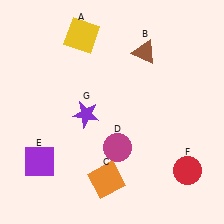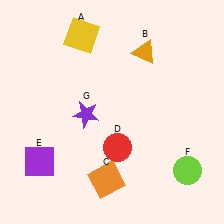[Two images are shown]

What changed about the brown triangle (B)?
In Image 1, B is brown. In Image 2, it changed to orange.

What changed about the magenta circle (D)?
In Image 1, D is magenta. In Image 2, it changed to red.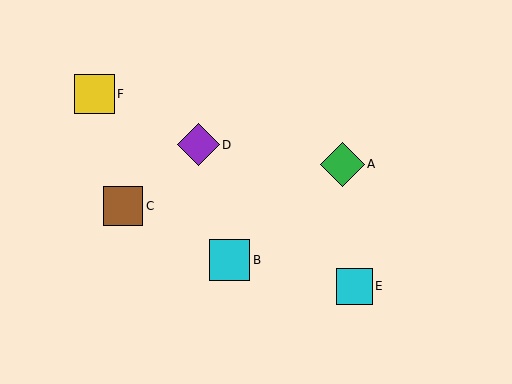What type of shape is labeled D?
Shape D is a purple diamond.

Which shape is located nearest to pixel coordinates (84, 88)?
The yellow square (labeled F) at (94, 94) is nearest to that location.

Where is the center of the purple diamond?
The center of the purple diamond is at (199, 145).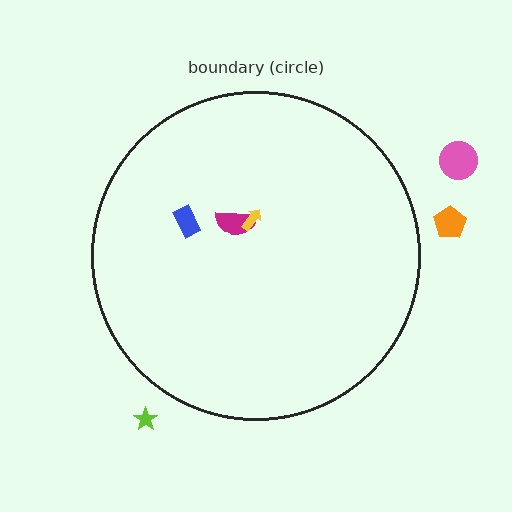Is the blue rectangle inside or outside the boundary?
Inside.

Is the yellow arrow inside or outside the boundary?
Inside.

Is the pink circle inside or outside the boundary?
Outside.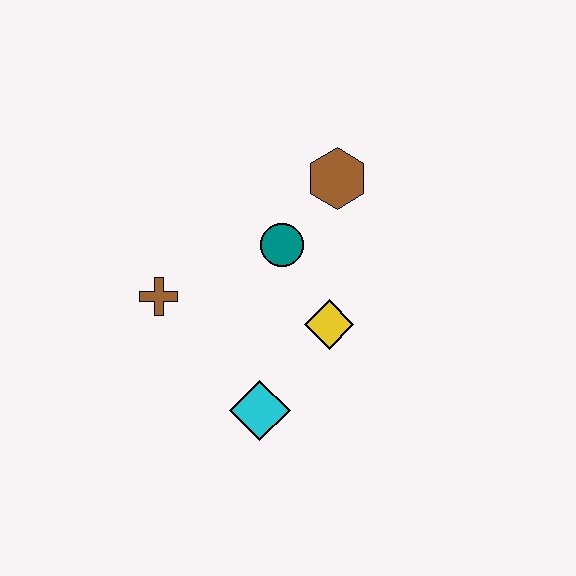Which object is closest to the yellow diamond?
The teal circle is closest to the yellow diamond.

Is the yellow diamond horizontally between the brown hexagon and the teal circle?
Yes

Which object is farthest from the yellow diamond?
The brown cross is farthest from the yellow diamond.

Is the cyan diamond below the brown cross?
Yes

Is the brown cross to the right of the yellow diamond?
No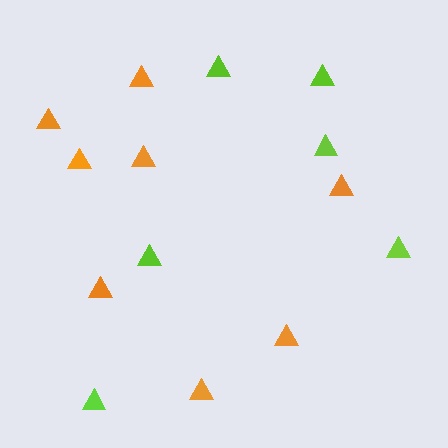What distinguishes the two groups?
There are 2 groups: one group of lime triangles (6) and one group of orange triangles (8).